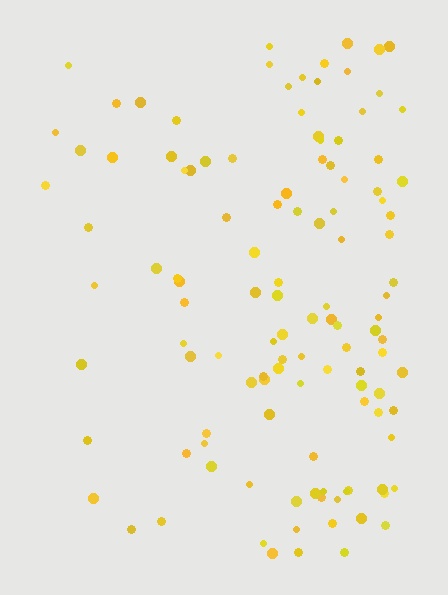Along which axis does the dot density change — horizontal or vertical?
Horizontal.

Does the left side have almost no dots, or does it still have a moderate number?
Still a moderate number, just noticeably fewer than the right.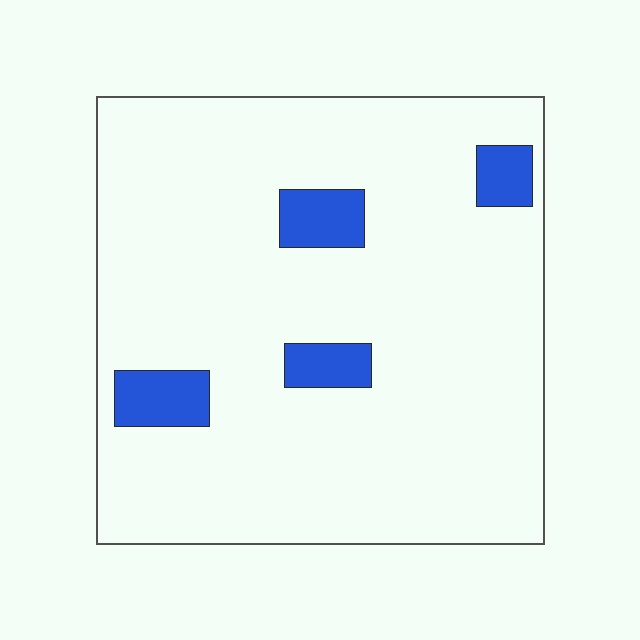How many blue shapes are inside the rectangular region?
4.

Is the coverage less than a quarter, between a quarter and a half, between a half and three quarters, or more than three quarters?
Less than a quarter.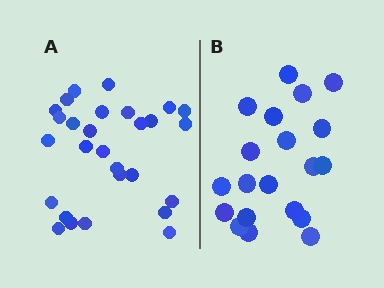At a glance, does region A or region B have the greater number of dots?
Region A (the left region) has more dots.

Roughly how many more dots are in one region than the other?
Region A has roughly 8 or so more dots than region B.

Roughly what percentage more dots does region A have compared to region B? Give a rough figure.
About 40% more.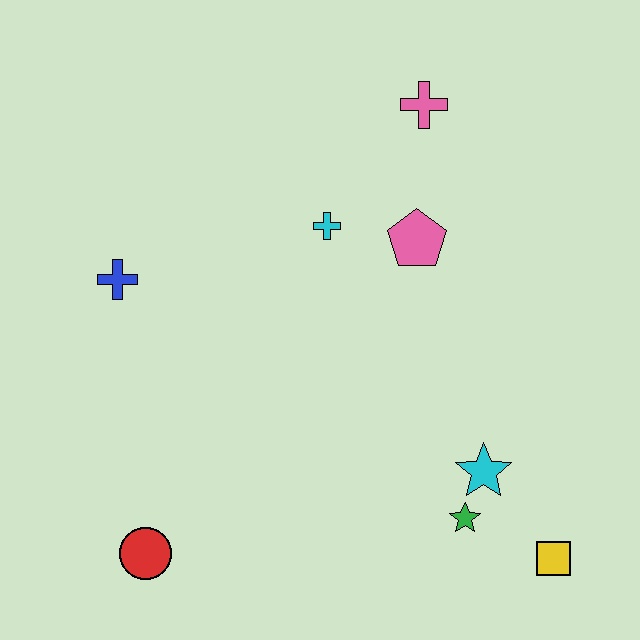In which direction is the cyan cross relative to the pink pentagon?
The cyan cross is to the left of the pink pentagon.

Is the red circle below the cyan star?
Yes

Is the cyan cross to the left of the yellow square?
Yes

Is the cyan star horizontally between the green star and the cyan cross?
No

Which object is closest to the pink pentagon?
The cyan cross is closest to the pink pentagon.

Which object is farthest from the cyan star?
The blue cross is farthest from the cyan star.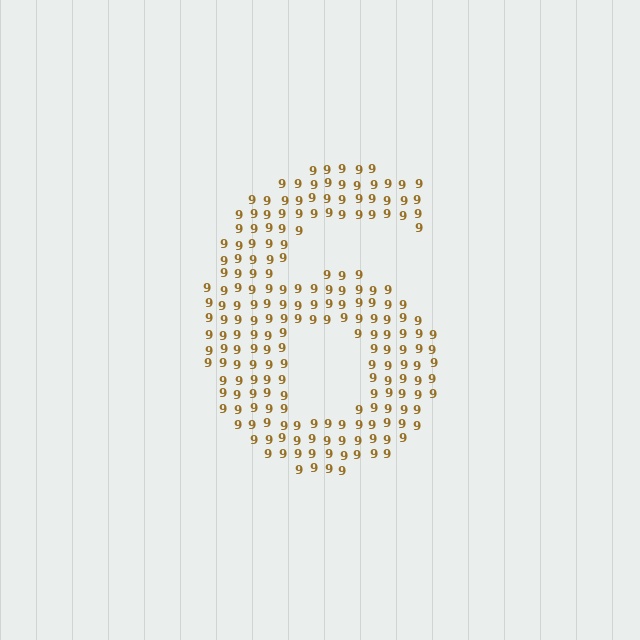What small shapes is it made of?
It is made of small digit 9's.